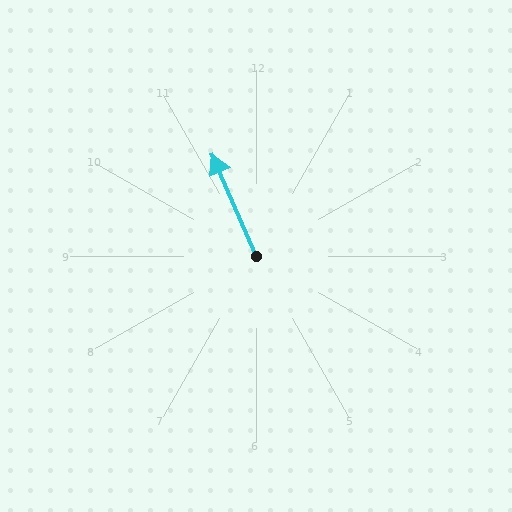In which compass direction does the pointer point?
Northwest.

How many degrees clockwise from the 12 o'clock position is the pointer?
Approximately 337 degrees.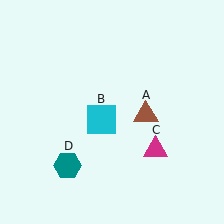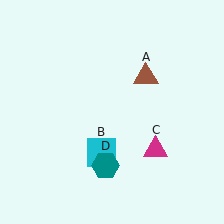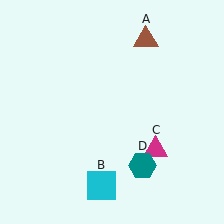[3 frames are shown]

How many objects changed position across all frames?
3 objects changed position: brown triangle (object A), cyan square (object B), teal hexagon (object D).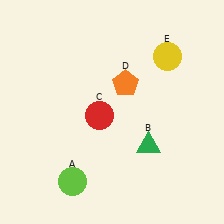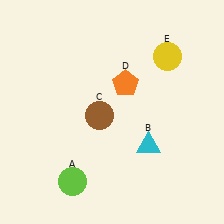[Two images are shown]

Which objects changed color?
B changed from green to cyan. C changed from red to brown.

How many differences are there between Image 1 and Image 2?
There are 2 differences between the two images.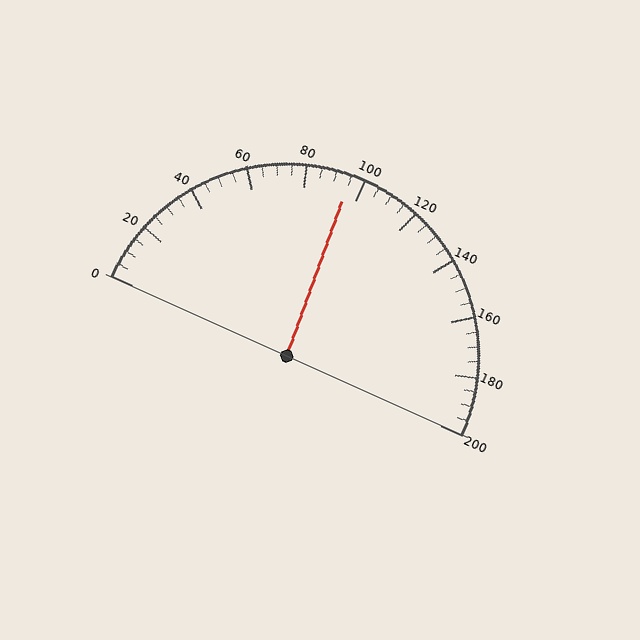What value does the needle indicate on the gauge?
The needle indicates approximately 95.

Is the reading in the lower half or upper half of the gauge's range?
The reading is in the lower half of the range (0 to 200).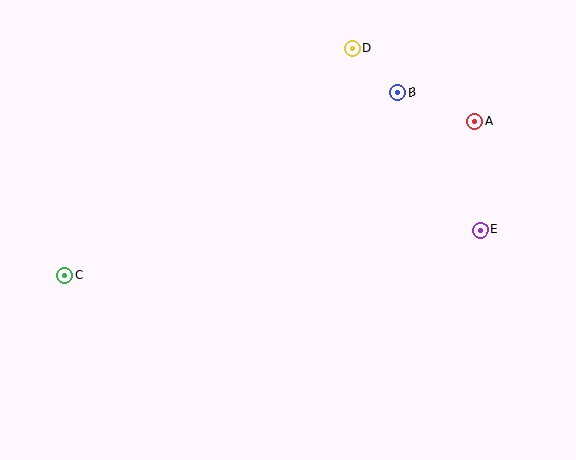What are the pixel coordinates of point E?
Point E is at (480, 230).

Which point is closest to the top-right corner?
Point A is closest to the top-right corner.